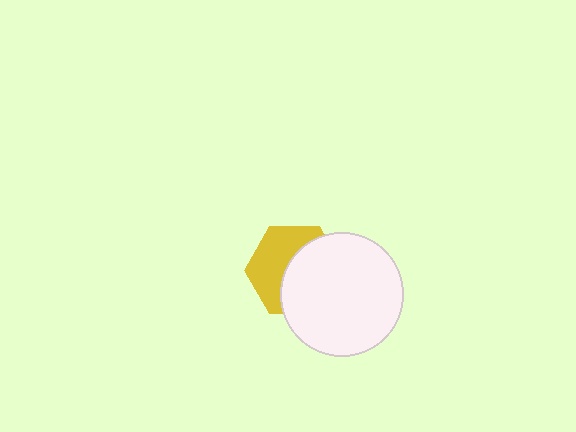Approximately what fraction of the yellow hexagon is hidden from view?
Roughly 52% of the yellow hexagon is hidden behind the white circle.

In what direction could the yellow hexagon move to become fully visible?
The yellow hexagon could move left. That would shift it out from behind the white circle entirely.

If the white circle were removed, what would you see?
You would see the complete yellow hexagon.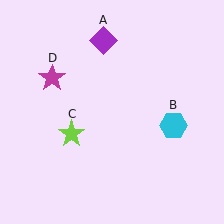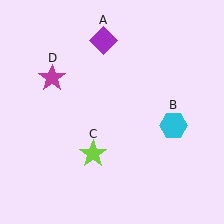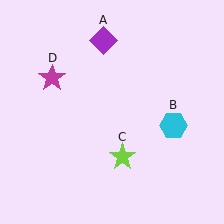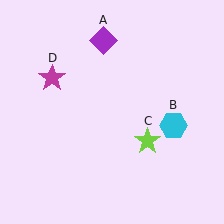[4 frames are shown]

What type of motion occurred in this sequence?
The lime star (object C) rotated counterclockwise around the center of the scene.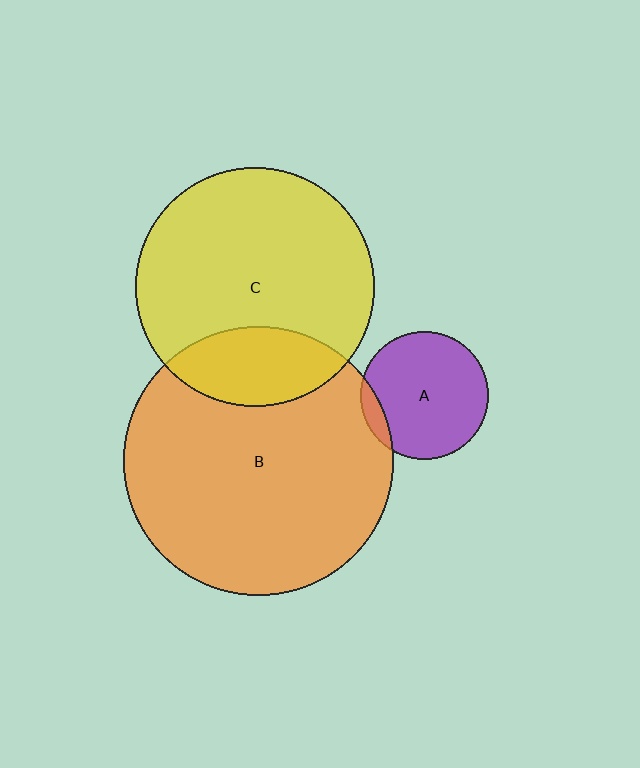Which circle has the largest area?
Circle B (orange).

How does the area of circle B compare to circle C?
Approximately 1.3 times.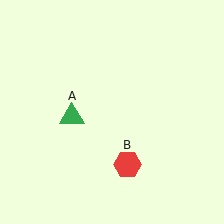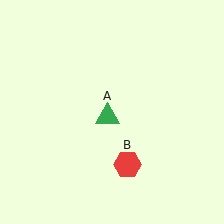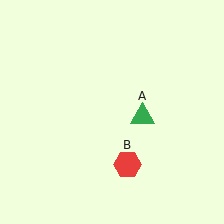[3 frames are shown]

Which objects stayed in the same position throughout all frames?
Red hexagon (object B) remained stationary.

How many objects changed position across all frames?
1 object changed position: green triangle (object A).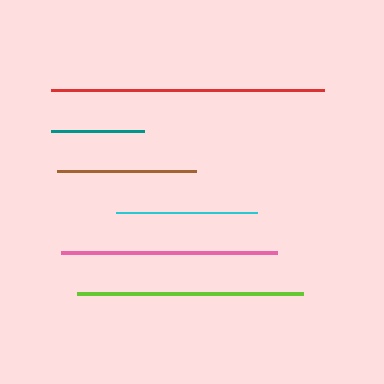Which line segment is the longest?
The red line is the longest at approximately 273 pixels.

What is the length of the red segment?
The red segment is approximately 273 pixels long.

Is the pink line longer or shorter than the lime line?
The lime line is longer than the pink line.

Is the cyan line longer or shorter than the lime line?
The lime line is longer than the cyan line.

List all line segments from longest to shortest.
From longest to shortest: red, lime, pink, cyan, brown, teal.